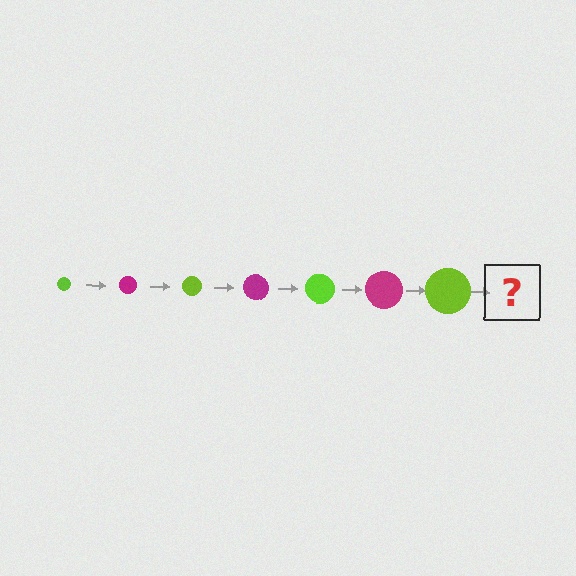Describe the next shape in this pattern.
It should be a magenta circle, larger than the previous one.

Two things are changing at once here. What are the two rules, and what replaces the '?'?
The two rules are that the circle grows larger each step and the color cycles through lime and magenta. The '?' should be a magenta circle, larger than the previous one.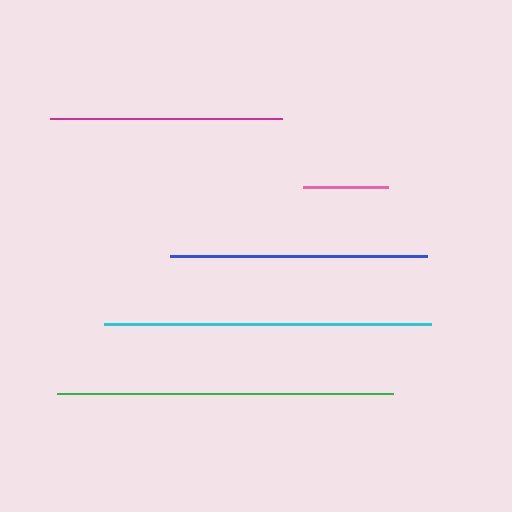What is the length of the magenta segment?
The magenta segment is approximately 231 pixels long.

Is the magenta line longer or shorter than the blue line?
The blue line is longer than the magenta line.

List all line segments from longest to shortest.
From longest to shortest: green, cyan, blue, magenta, pink.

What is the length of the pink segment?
The pink segment is approximately 85 pixels long.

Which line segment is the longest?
The green line is the longest at approximately 336 pixels.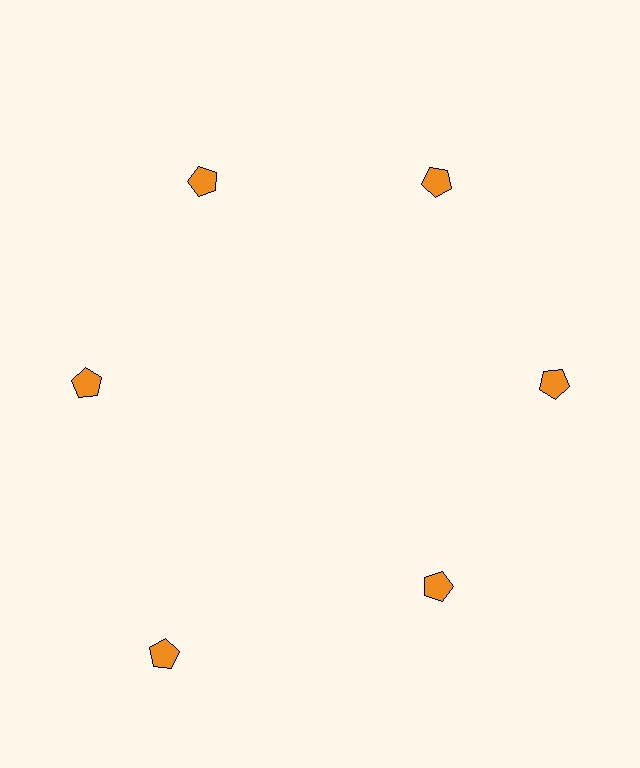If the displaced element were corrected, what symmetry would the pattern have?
It would have 6-fold rotational symmetry — the pattern would map onto itself every 60 degrees.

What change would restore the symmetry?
The symmetry would be restored by moving it inward, back onto the ring so that all 6 pentagons sit at equal angles and equal distance from the center.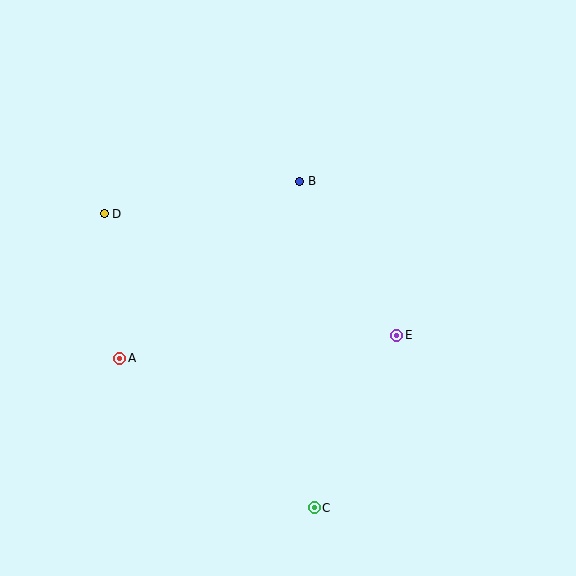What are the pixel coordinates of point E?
Point E is at (397, 335).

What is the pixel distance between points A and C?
The distance between A and C is 246 pixels.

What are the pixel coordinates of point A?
Point A is at (120, 358).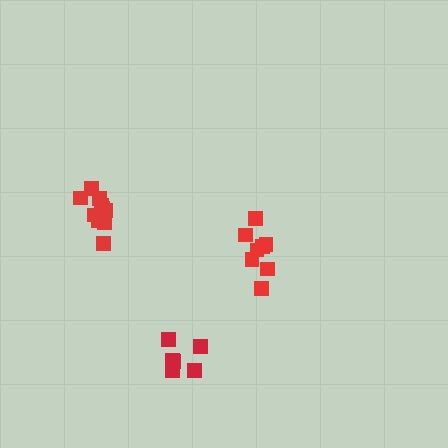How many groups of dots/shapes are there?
There are 3 groups.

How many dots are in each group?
Group 1: 8 dots, Group 2: 10 dots, Group 3: 6 dots (24 total).